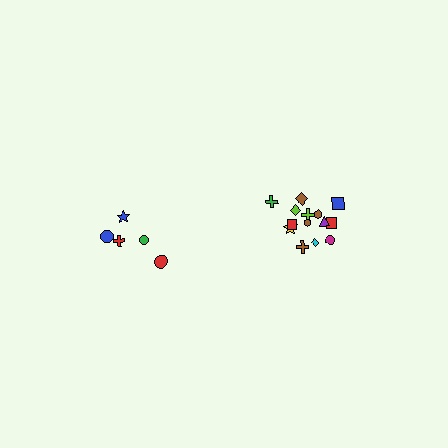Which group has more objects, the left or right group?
The right group.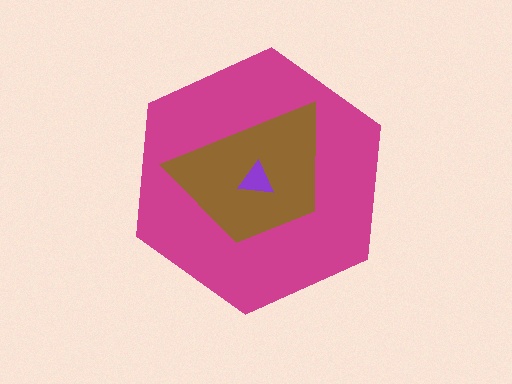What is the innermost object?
The purple triangle.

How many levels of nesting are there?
3.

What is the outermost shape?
The magenta hexagon.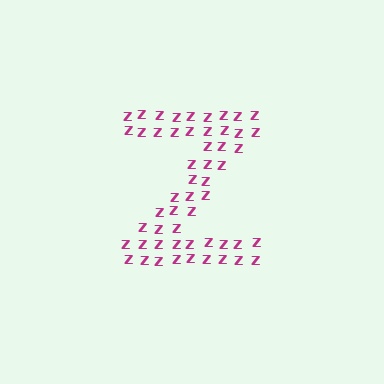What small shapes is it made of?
It is made of small letter Z's.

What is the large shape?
The large shape is the letter Z.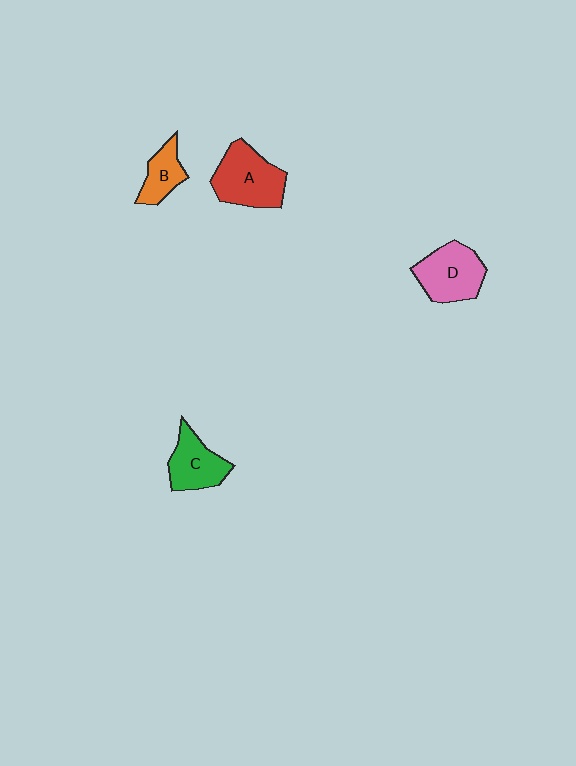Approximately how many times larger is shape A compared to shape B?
Approximately 1.8 times.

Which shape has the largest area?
Shape A (red).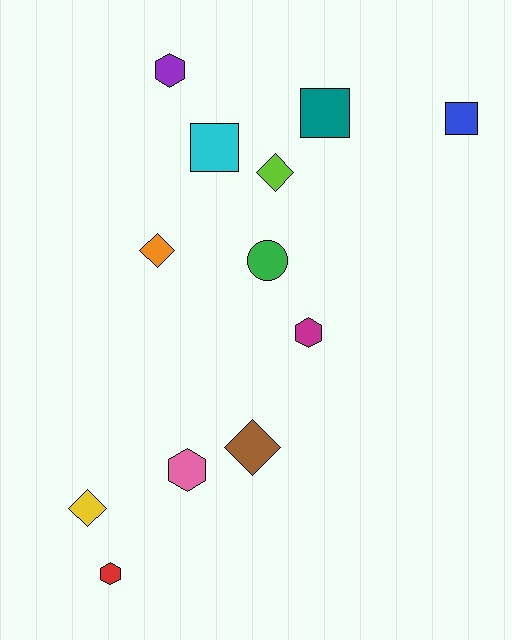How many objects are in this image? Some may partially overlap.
There are 12 objects.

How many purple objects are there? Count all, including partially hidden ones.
There is 1 purple object.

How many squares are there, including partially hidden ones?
There are 3 squares.